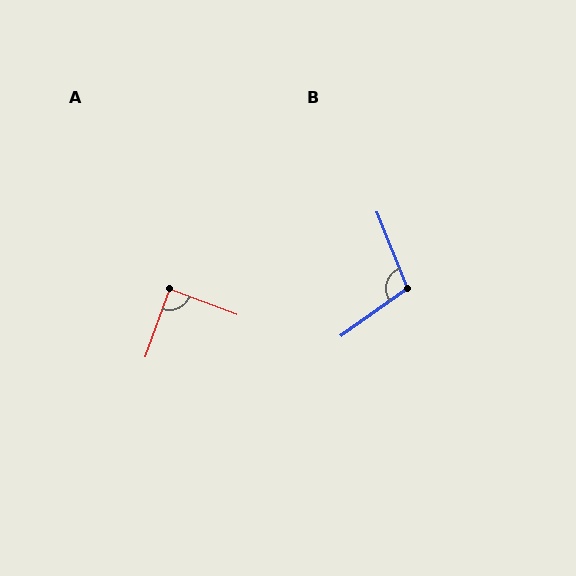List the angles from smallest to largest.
A (89°), B (104°).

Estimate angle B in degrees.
Approximately 104 degrees.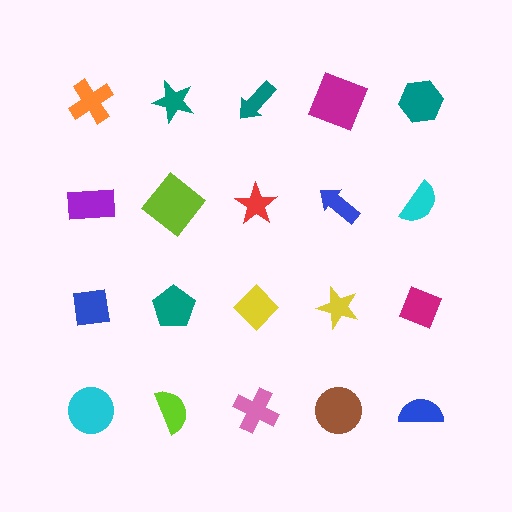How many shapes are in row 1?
5 shapes.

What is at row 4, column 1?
A cyan circle.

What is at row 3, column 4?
A yellow star.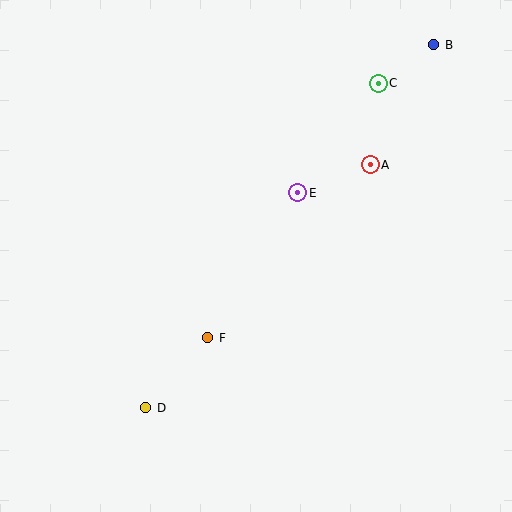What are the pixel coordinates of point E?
Point E is at (298, 193).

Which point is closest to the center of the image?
Point E at (298, 193) is closest to the center.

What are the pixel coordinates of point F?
Point F is at (208, 338).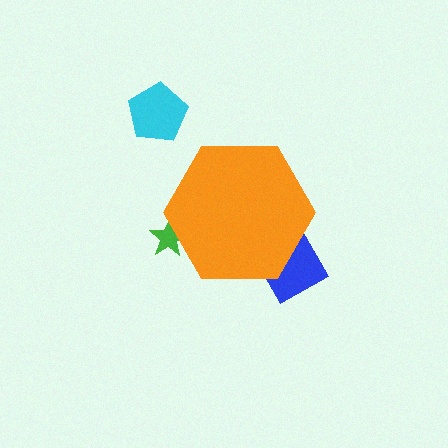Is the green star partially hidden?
Yes, the green star is partially hidden behind the orange hexagon.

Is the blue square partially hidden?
Yes, the blue square is partially hidden behind the orange hexagon.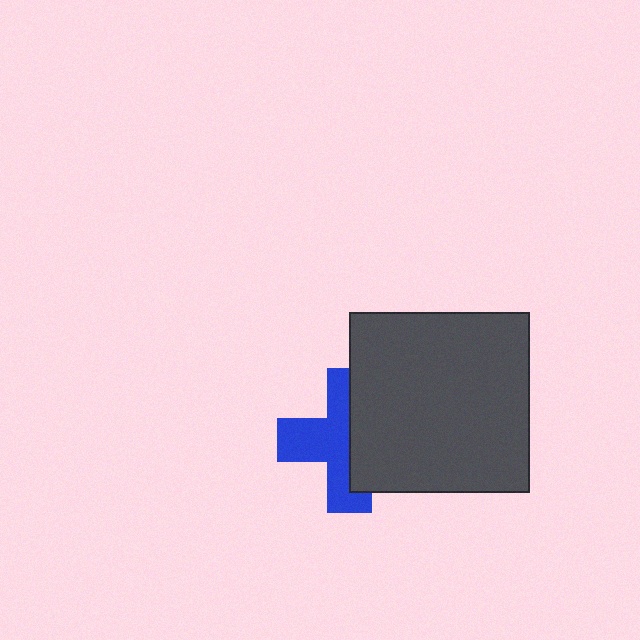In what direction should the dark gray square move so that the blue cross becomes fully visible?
The dark gray square should move right. That is the shortest direction to clear the overlap and leave the blue cross fully visible.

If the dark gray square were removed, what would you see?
You would see the complete blue cross.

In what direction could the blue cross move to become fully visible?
The blue cross could move left. That would shift it out from behind the dark gray square entirely.